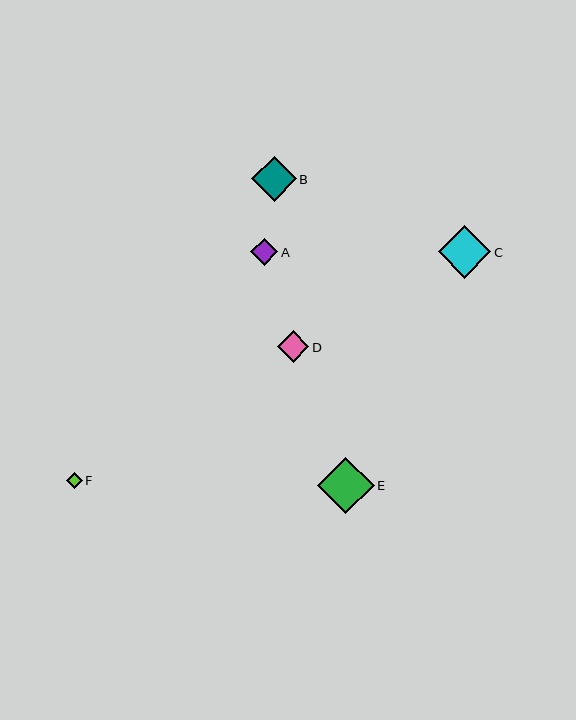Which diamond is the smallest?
Diamond F is the smallest with a size of approximately 16 pixels.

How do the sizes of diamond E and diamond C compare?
Diamond E and diamond C are approximately the same size.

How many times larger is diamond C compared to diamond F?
Diamond C is approximately 3.3 times the size of diamond F.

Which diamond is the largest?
Diamond E is the largest with a size of approximately 57 pixels.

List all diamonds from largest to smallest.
From largest to smallest: E, C, B, D, A, F.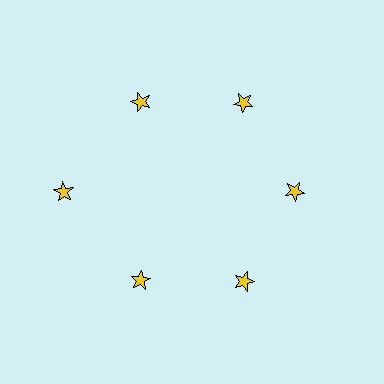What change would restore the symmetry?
The symmetry would be restored by moving it inward, back onto the ring so that all 6 stars sit at equal angles and equal distance from the center.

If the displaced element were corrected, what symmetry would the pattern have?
It would have 6-fold rotational symmetry — the pattern would map onto itself every 60 degrees.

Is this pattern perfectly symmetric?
No. The 6 yellow stars are arranged in a ring, but one element near the 9 o'clock position is pushed outward from the center, breaking the 6-fold rotational symmetry.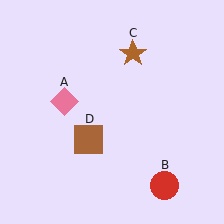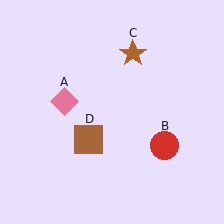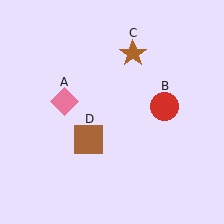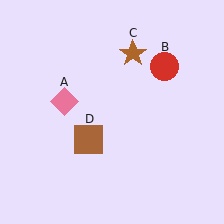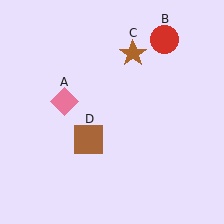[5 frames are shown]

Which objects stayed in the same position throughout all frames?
Pink diamond (object A) and brown star (object C) and brown square (object D) remained stationary.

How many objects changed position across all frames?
1 object changed position: red circle (object B).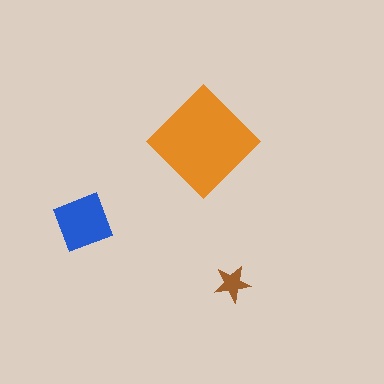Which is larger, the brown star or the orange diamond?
The orange diamond.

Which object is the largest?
The orange diamond.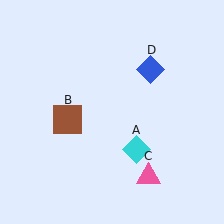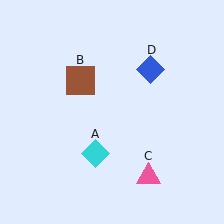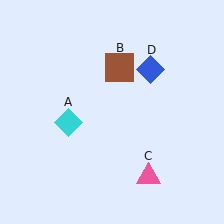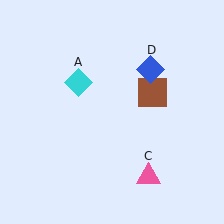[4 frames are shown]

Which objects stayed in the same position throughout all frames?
Pink triangle (object C) and blue diamond (object D) remained stationary.